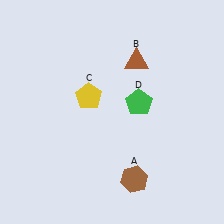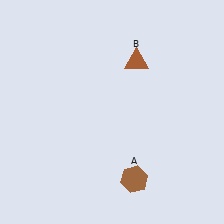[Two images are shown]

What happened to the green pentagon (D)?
The green pentagon (D) was removed in Image 2. It was in the top-right area of Image 1.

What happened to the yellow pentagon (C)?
The yellow pentagon (C) was removed in Image 2. It was in the top-left area of Image 1.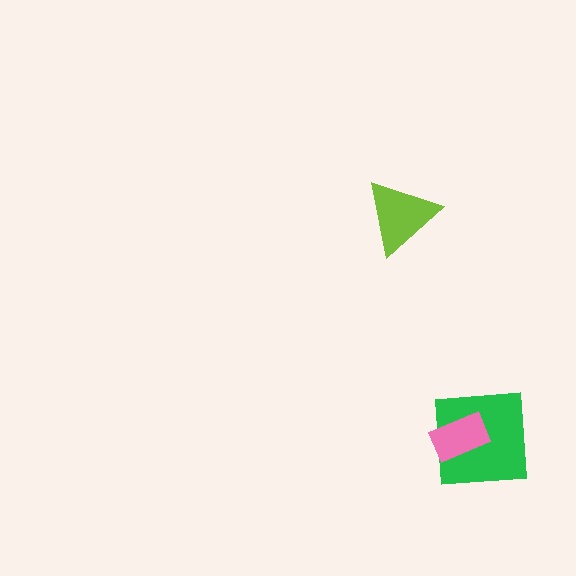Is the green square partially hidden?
Yes, it is partially covered by another shape.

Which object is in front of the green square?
The pink rectangle is in front of the green square.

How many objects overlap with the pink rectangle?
1 object overlaps with the pink rectangle.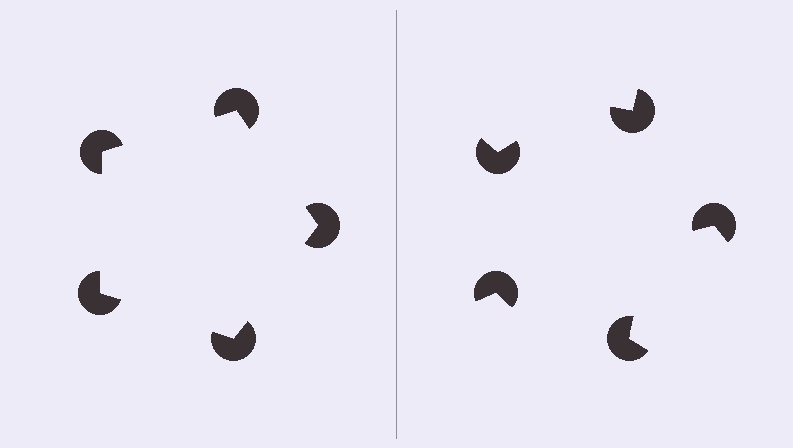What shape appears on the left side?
An illusory pentagon.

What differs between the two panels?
The pac-man discs are positioned identically on both sides; only the wedge orientations differ. On the left they align to a pentagon; on the right they are misaligned.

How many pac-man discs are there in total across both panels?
10 — 5 on each side.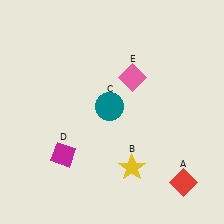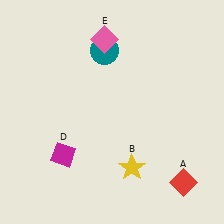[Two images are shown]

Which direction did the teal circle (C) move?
The teal circle (C) moved up.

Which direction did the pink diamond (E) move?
The pink diamond (E) moved up.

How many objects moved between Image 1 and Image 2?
2 objects moved between the two images.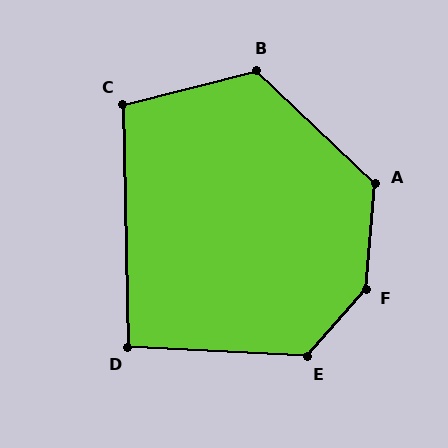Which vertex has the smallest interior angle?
D, at approximately 94 degrees.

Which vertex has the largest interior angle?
F, at approximately 144 degrees.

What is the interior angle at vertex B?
Approximately 122 degrees (obtuse).